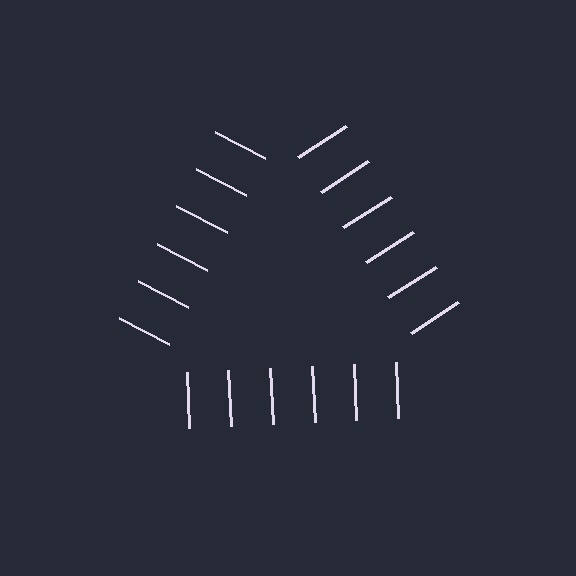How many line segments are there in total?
18 — 6 along each of the 3 edges.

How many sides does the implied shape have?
3 sides — the line-ends trace a triangle.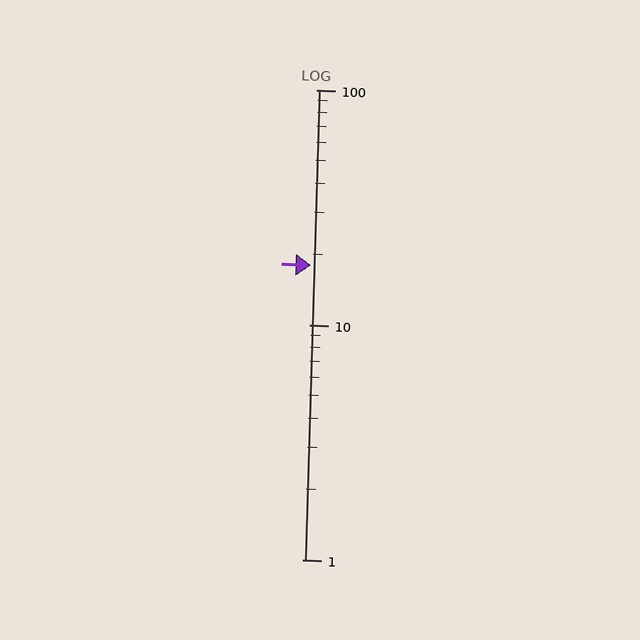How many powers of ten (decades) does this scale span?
The scale spans 2 decades, from 1 to 100.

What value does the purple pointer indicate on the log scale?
The pointer indicates approximately 18.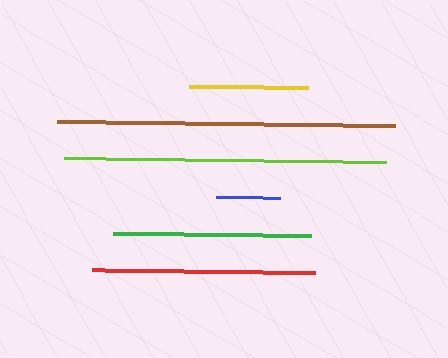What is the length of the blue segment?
The blue segment is approximately 64 pixels long.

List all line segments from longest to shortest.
From longest to shortest: brown, lime, red, green, yellow, blue.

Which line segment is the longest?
The brown line is the longest at approximately 338 pixels.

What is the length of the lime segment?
The lime segment is approximately 322 pixels long.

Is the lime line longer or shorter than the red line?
The lime line is longer than the red line.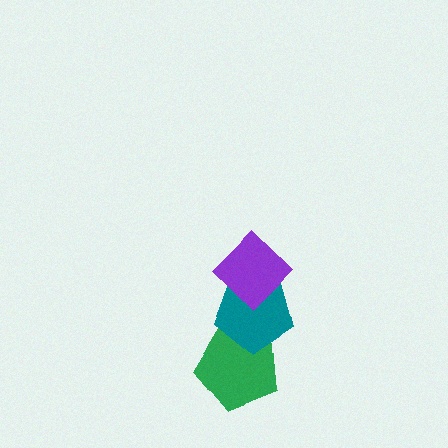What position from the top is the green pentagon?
The green pentagon is 3rd from the top.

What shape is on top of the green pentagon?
The teal pentagon is on top of the green pentagon.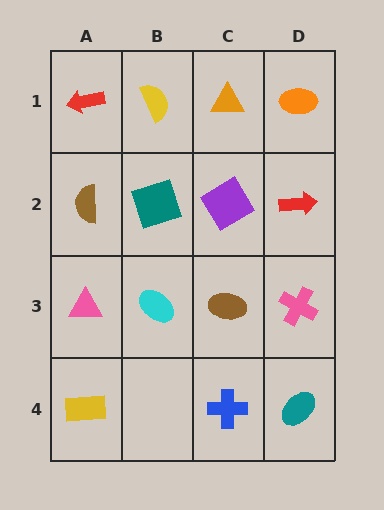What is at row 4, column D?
A teal ellipse.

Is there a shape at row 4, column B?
No, that cell is empty.